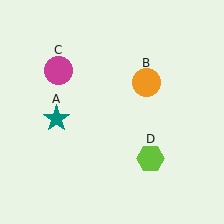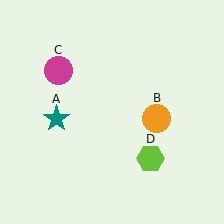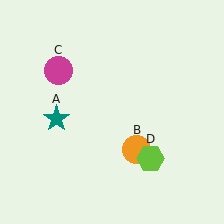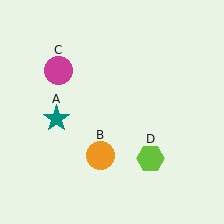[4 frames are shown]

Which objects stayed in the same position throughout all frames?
Teal star (object A) and magenta circle (object C) and lime hexagon (object D) remained stationary.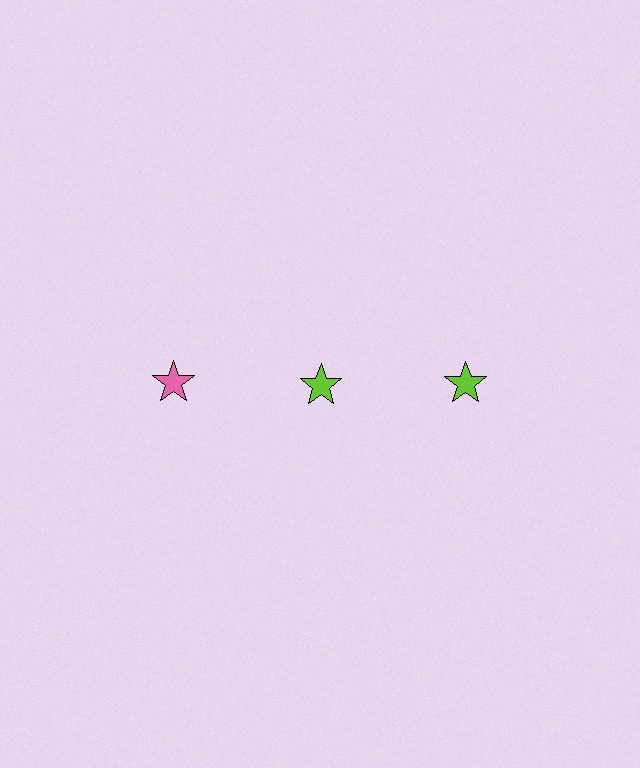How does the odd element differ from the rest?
It has a different color: pink instead of lime.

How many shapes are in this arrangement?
There are 3 shapes arranged in a grid pattern.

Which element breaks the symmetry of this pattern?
The pink star in the top row, leftmost column breaks the symmetry. All other shapes are lime stars.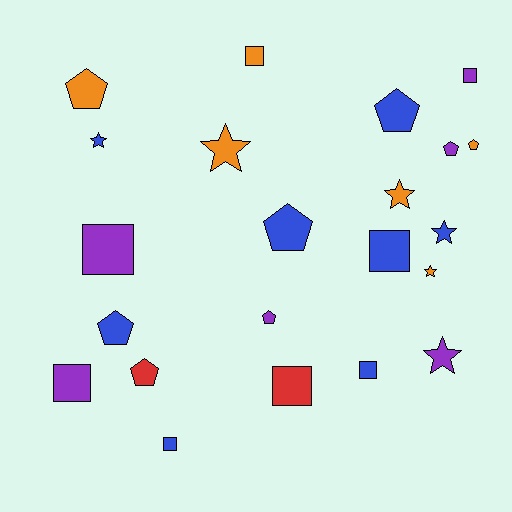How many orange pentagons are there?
There are 2 orange pentagons.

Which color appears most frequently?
Blue, with 8 objects.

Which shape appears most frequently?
Square, with 8 objects.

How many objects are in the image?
There are 22 objects.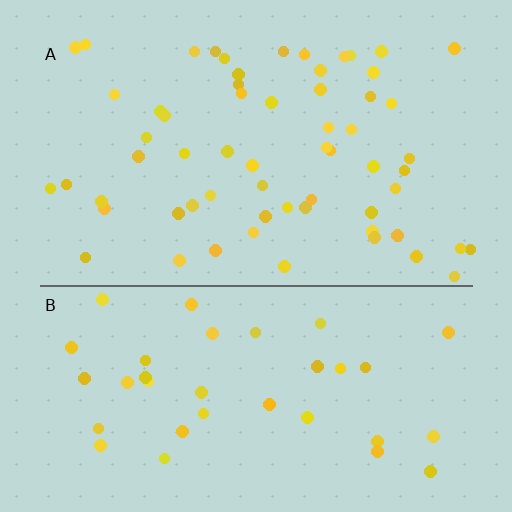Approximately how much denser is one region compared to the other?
Approximately 1.7× — region A over region B.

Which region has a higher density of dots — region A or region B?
A (the top).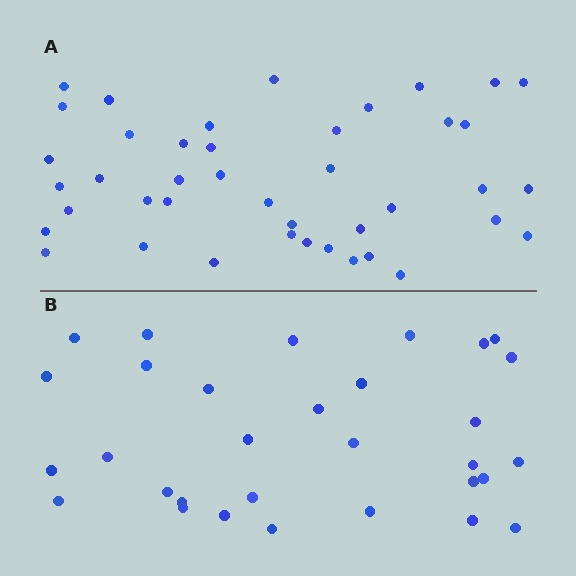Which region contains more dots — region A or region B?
Region A (the top region) has more dots.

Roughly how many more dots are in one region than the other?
Region A has roughly 12 or so more dots than region B.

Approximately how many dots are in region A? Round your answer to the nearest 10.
About 40 dots. (The exact count is 42, which rounds to 40.)